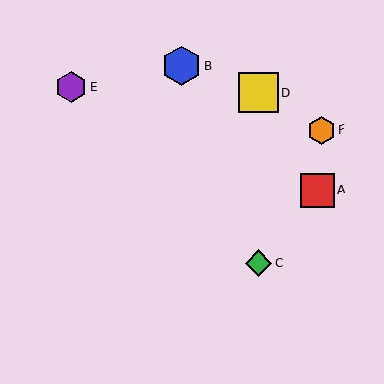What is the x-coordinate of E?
Object E is at x≈71.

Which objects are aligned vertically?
Objects C, D are aligned vertically.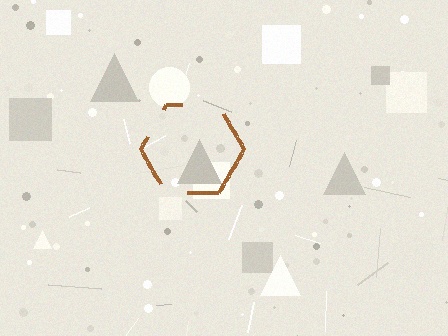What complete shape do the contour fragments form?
The contour fragments form a hexagon.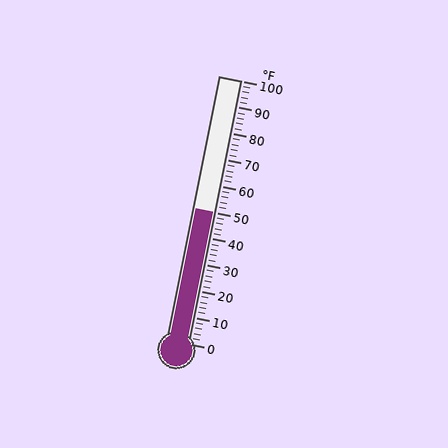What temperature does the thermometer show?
The thermometer shows approximately 50°F.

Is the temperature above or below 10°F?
The temperature is above 10°F.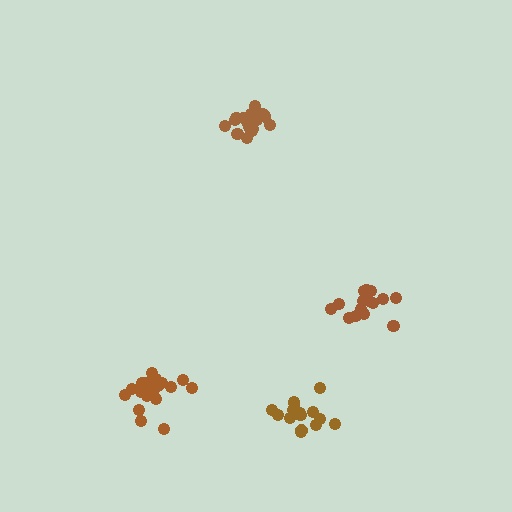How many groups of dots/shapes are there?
There are 4 groups.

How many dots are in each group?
Group 1: 17 dots, Group 2: 15 dots, Group 3: 18 dots, Group 4: 20 dots (70 total).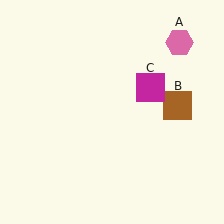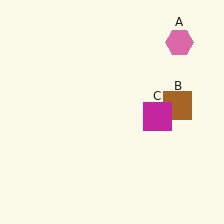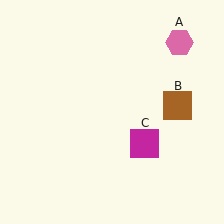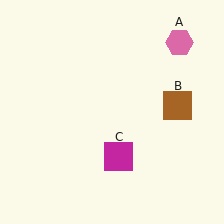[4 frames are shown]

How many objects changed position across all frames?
1 object changed position: magenta square (object C).